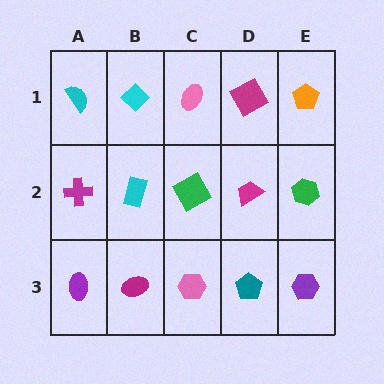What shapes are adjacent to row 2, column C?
A pink ellipse (row 1, column C), a pink hexagon (row 3, column C), a cyan rectangle (row 2, column B), a magenta trapezoid (row 2, column D).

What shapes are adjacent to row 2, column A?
A cyan semicircle (row 1, column A), a purple ellipse (row 3, column A), a cyan rectangle (row 2, column B).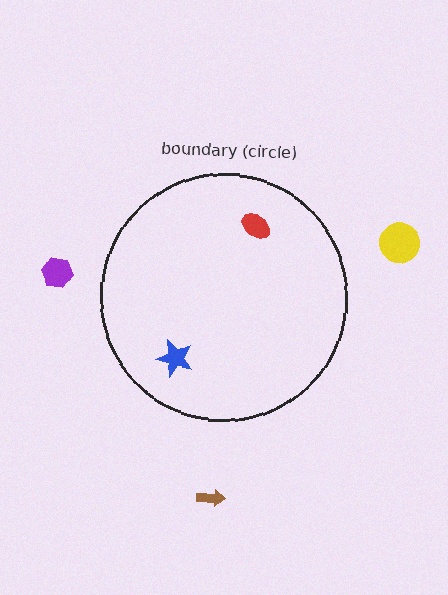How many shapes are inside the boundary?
2 inside, 3 outside.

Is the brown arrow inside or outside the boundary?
Outside.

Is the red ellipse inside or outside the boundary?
Inside.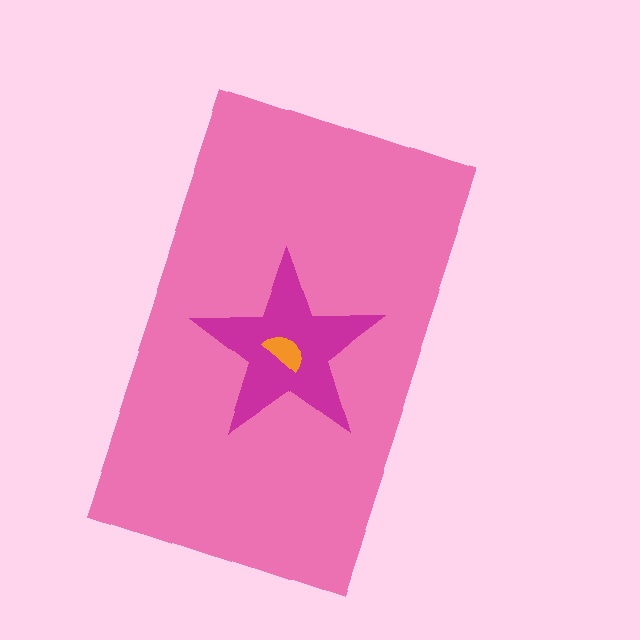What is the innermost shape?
The orange semicircle.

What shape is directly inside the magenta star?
The orange semicircle.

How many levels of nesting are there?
3.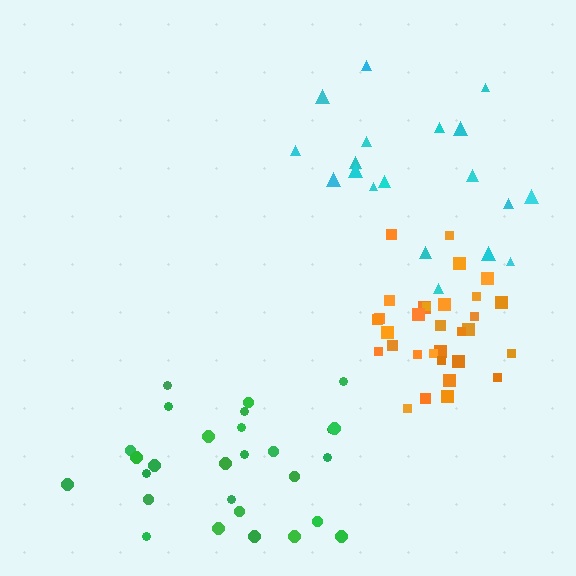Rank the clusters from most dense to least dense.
orange, green, cyan.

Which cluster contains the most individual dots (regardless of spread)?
Orange (31).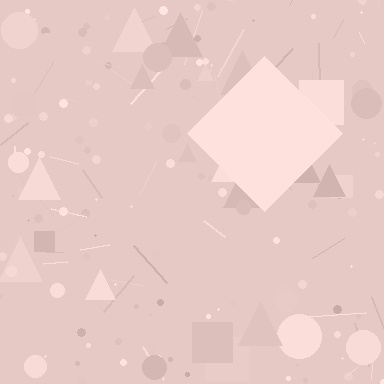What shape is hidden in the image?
A diamond is hidden in the image.